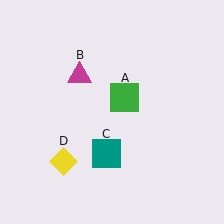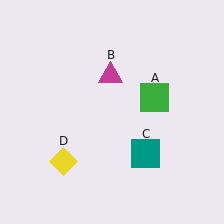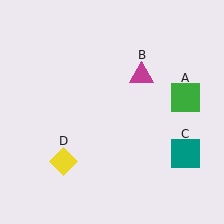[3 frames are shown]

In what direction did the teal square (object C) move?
The teal square (object C) moved right.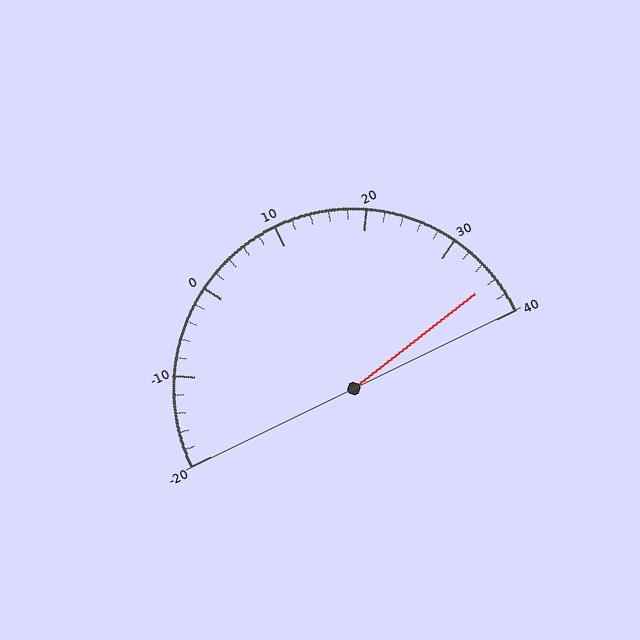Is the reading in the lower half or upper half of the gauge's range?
The reading is in the upper half of the range (-20 to 40).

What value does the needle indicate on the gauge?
The needle indicates approximately 36.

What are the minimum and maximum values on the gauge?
The gauge ranges from -20 to 40.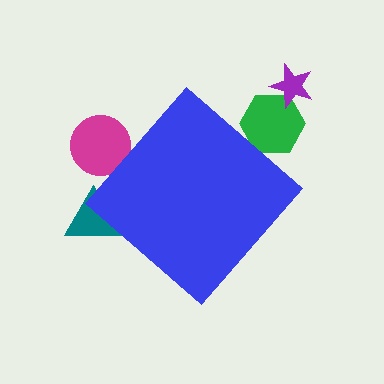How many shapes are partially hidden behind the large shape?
3 shapes are partially hidden.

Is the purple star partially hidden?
No, the purple star is fully visible.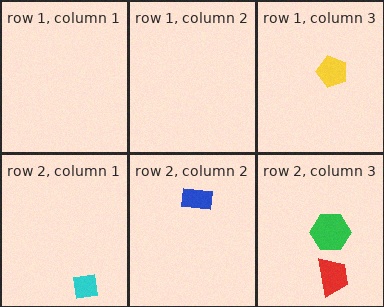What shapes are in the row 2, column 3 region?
The green hexagon, the red trapezoid.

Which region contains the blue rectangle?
The row 2, column 2 region.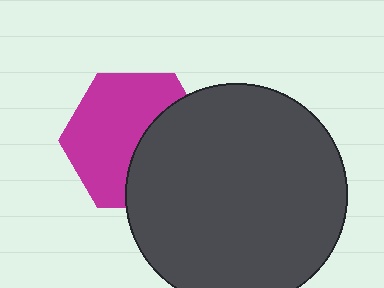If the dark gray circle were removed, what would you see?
You would see the complete magenta hexagon.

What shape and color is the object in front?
The object in front is a dark gray circle.